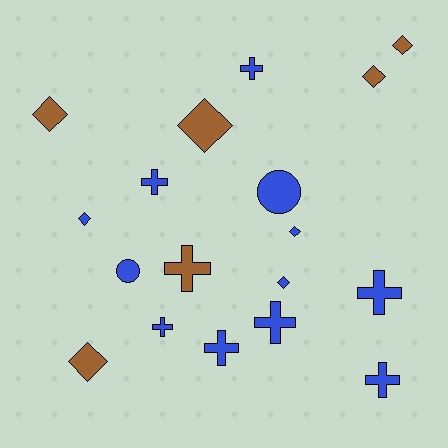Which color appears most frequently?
Blue, with 12 objects.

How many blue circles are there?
There are 2 blue circles.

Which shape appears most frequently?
Diamond, with 8 objects.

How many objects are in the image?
There are 18 objects.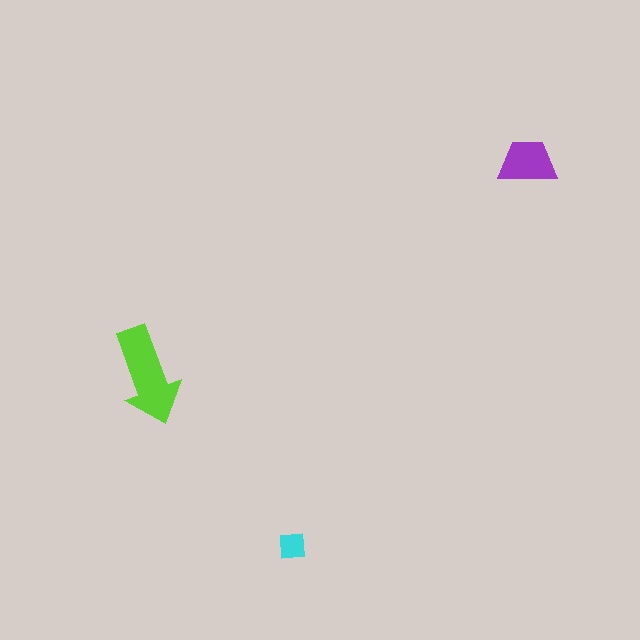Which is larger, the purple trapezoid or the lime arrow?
The lime arrow.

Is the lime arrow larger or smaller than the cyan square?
Larger.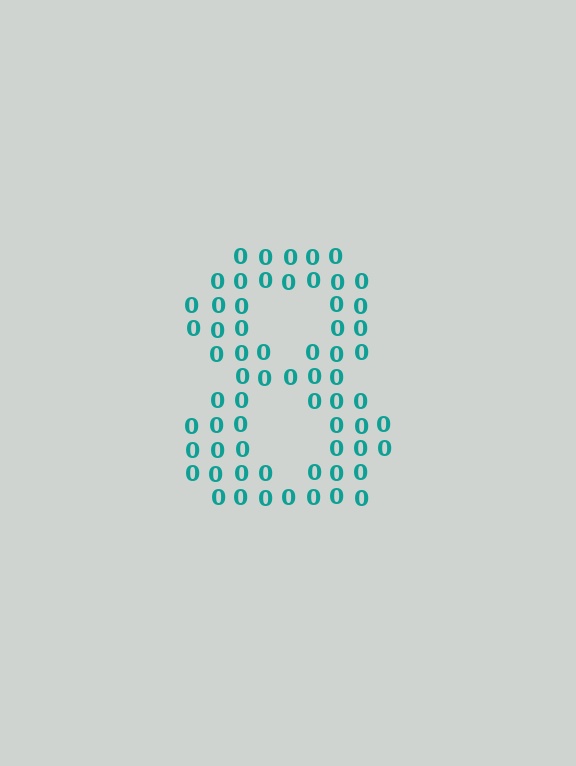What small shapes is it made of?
It is made of small digit 0's.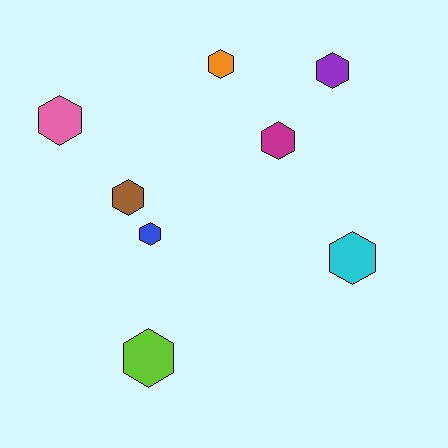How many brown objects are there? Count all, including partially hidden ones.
There is 1 brown object.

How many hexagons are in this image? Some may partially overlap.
There are 8 hexagons.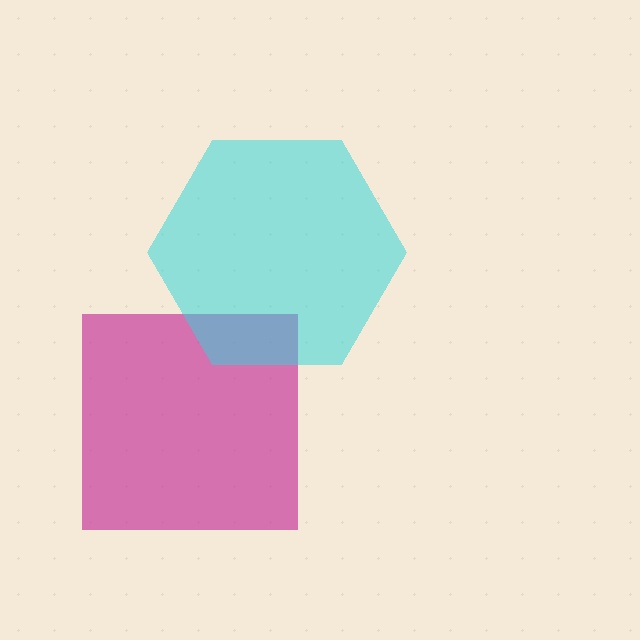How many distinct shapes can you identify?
There are 2 distinct shapes: a magenta square, a cyan hexagon.